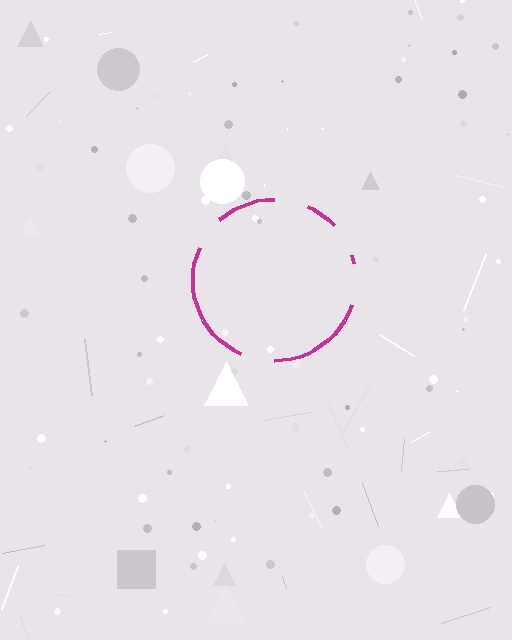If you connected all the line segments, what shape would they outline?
They would outline a circle.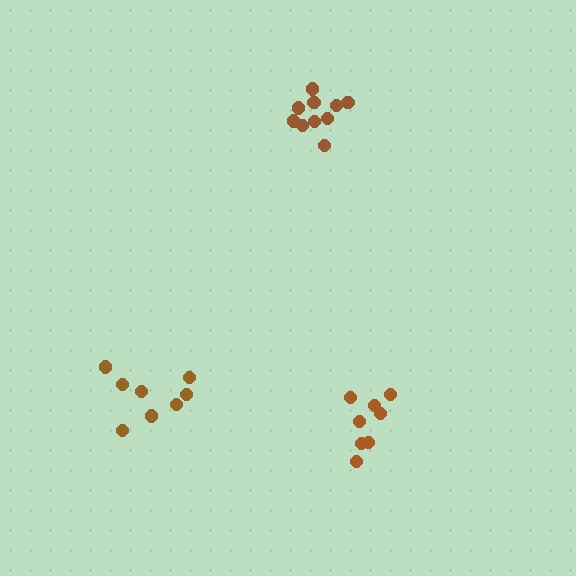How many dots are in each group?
Group 1: 10 dots, Group 2: 8 dots, Group 3: 8 dots (26 total).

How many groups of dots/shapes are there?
There are 3 groups.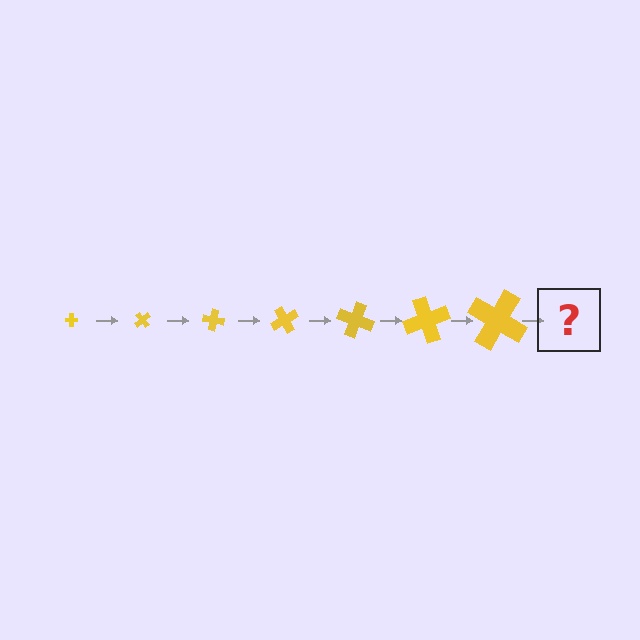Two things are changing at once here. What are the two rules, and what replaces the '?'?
The two rules are that the cross grows larger each step and it rotates 50 degrees each step. The '?' should be a cross, larger than the previous one and rotated 350 degrees from the start.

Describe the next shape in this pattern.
It should be a cross, larger than the previous one and rotated 350 degrees from the start.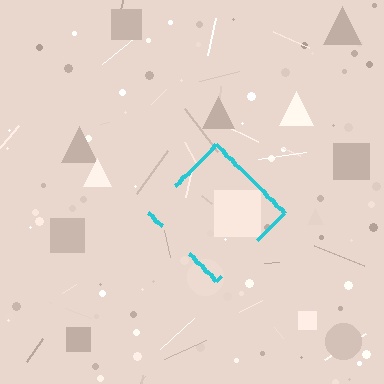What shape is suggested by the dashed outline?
The dashed outline suggests a diamond.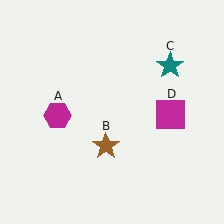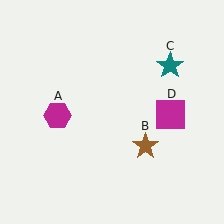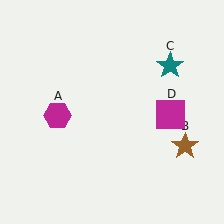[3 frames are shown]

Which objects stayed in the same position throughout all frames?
Magenta hexagon (object A) and teal star (object C) and magenta square (object D) remained stationary.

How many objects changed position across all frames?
1 object changed position: brown star (object B).